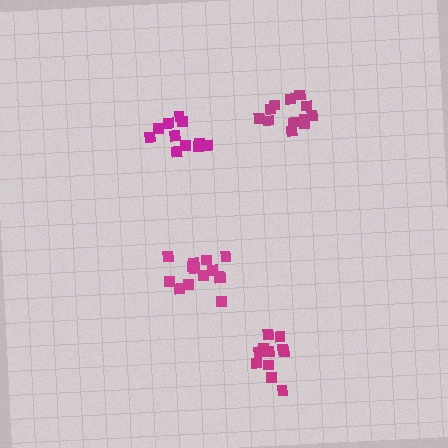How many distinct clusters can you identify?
There are 4 distinct clusters.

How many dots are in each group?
Group 1: 14 dots, Group 2: 11 dots, Group 3: 12 dots, Group 4: 11 dots (48 total).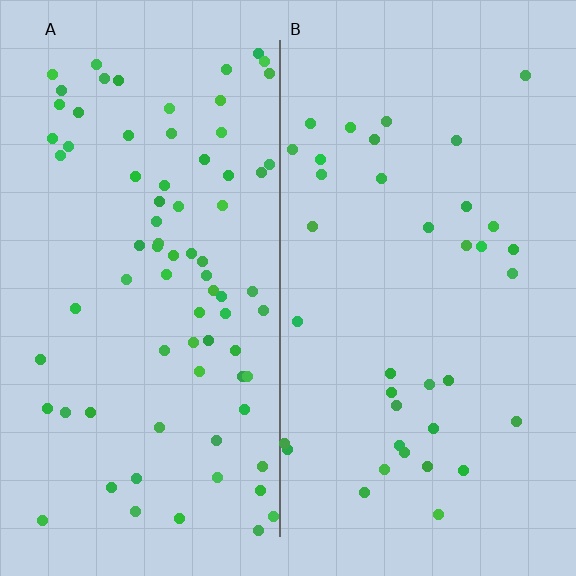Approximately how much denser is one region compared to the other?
Approximately 2.1× — region A over region B.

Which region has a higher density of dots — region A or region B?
A (the left).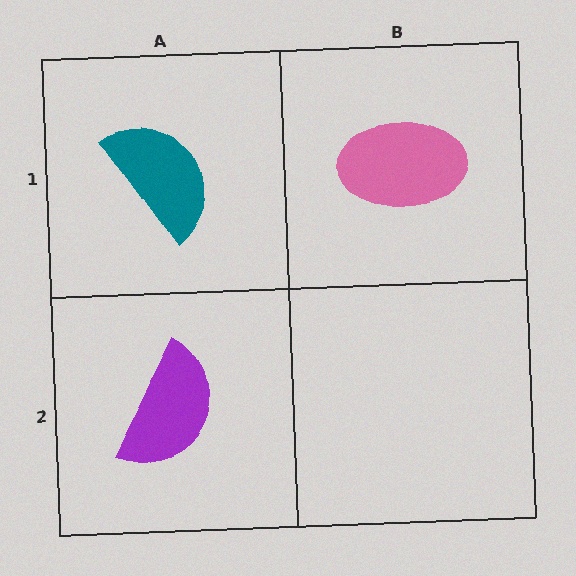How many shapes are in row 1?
2 shapes.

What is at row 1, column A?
A teal semicircle.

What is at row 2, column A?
A purple semicircle.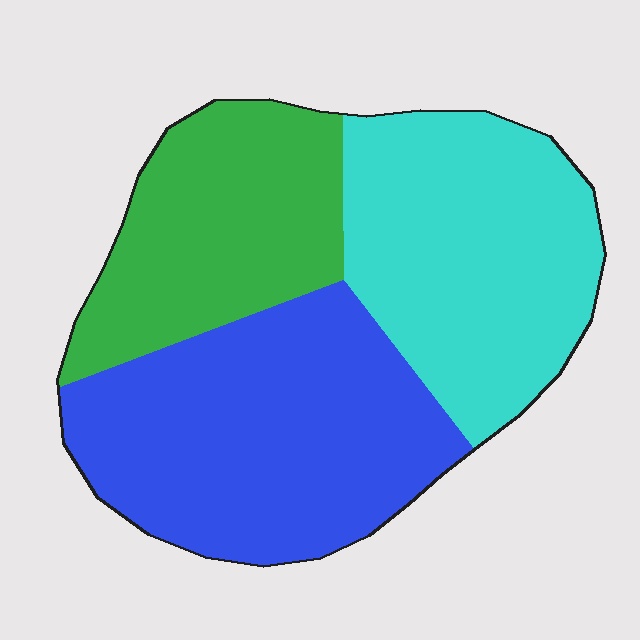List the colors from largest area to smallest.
From largest to smallest: blue, cyan, green.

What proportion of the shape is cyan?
Cyan takes up about one third (1/3) of the shape.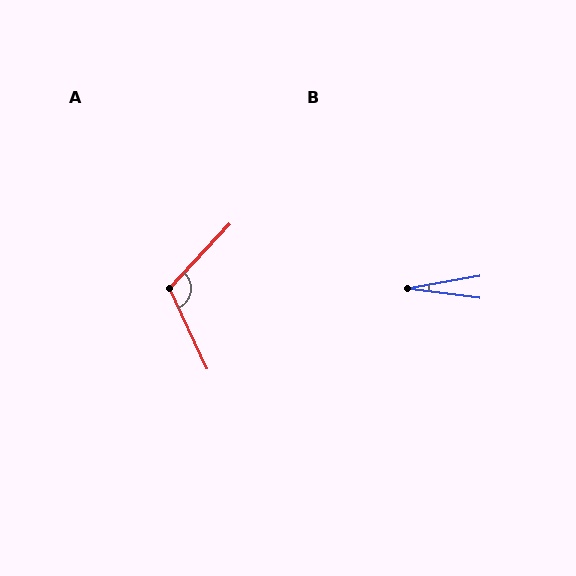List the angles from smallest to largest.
B (17°), A (112°).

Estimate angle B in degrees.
Approximately 17 degrees.